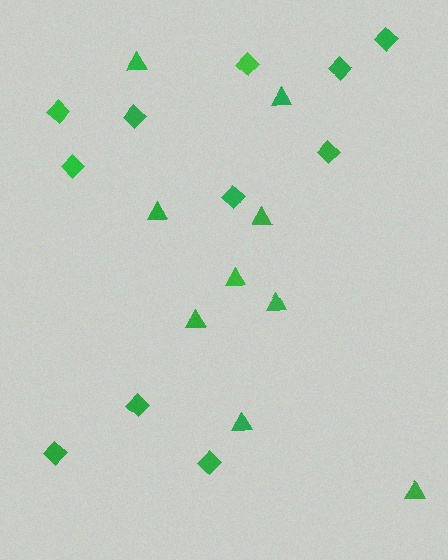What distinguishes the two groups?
There are 2 groups: one group of triangles (9) and one group of diamonds (11).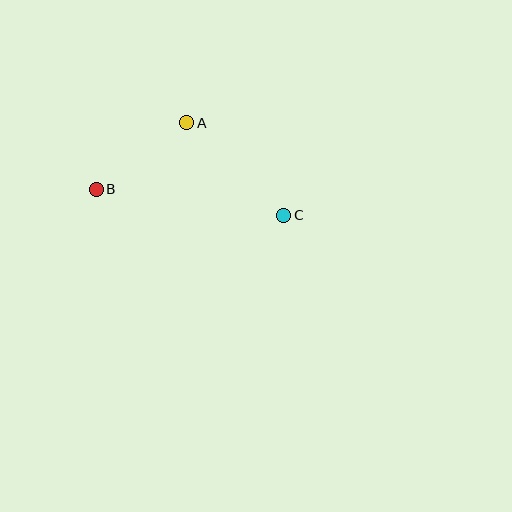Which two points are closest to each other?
Points A and B are closest to each other.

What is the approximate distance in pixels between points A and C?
The distance between A and C is approximately 134 pixels.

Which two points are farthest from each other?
Points B and C are farthest from each other.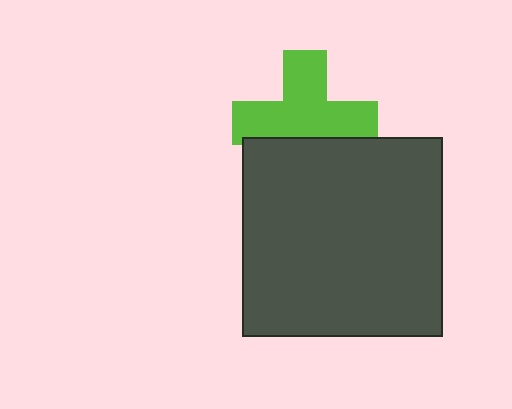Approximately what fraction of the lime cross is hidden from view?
Roughly 30% of the lime cross is hidden behind the dark gray square.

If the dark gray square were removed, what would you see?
You would see the complete lime cross.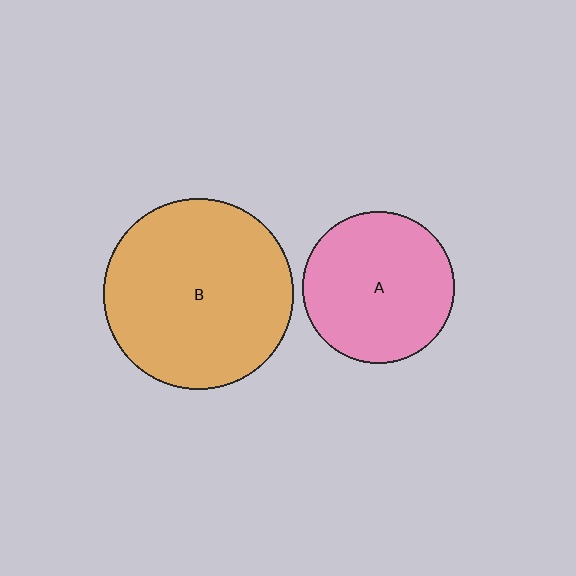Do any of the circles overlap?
No, none of the circles overlap.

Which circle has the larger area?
Circle B (orange).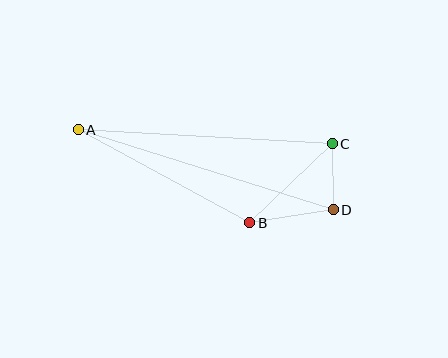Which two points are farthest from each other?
Points A and D are farthest from each other.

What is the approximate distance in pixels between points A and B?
The distance between A and B is approximately 195 pixels.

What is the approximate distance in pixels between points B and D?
The distance between B and D is approximately 85 pixels.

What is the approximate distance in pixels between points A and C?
The distance between A and C is approximately 255 pixels.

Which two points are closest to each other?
Points C and D are closest to each other.